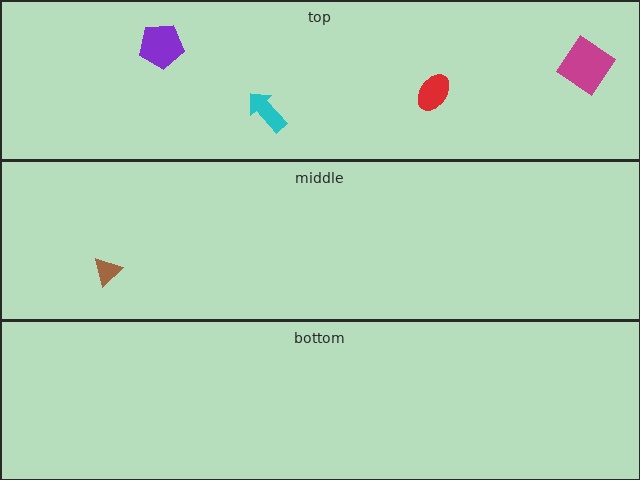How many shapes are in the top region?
4.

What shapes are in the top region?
The red ellipse, the cyan arrow, the purple pentagon, the magenta diamond.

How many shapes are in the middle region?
1.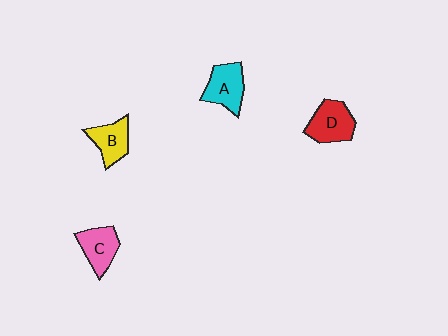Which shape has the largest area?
Shape D (red).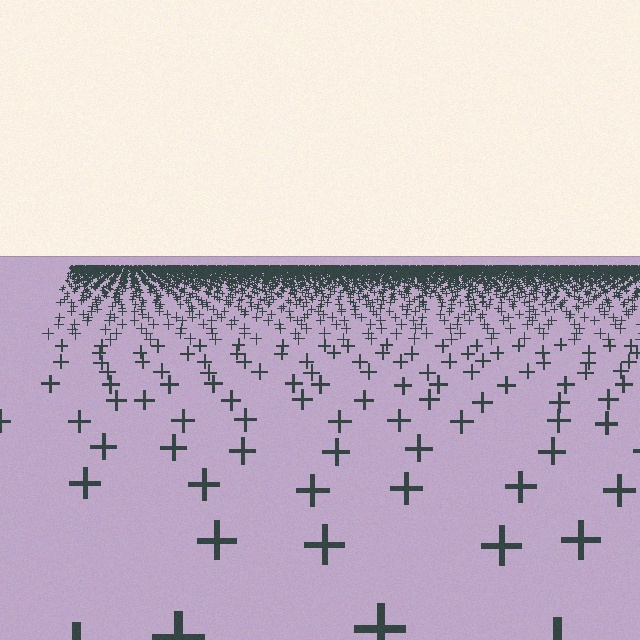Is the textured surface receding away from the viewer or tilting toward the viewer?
The surface is receding away from the viewer. Texture elements get smaller and denser toward the top.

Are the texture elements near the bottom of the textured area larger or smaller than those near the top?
Larger. Near the bottom, elements are closer to the viewer and appear at a bigger on-screen size.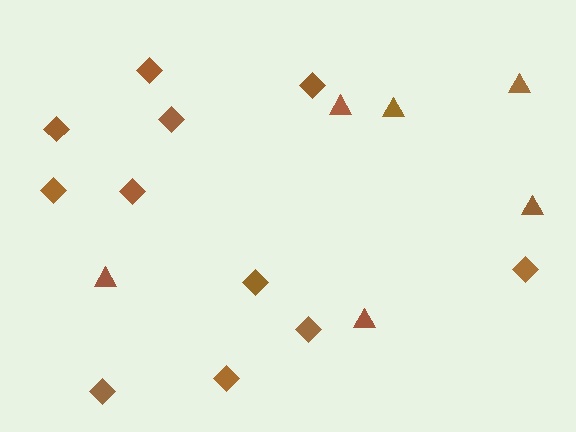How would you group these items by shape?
There are 2 groups: one group of triangles (6) and one group of diamonds (11).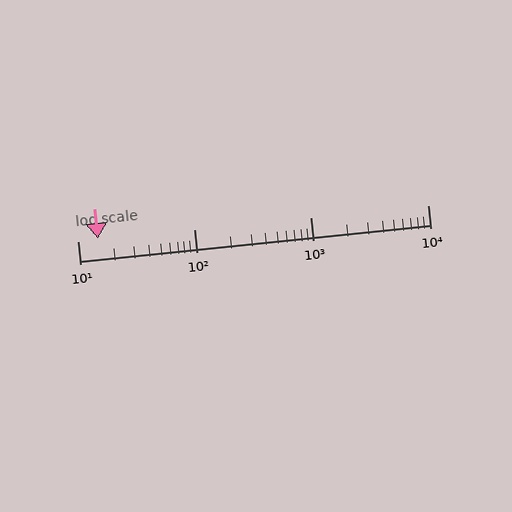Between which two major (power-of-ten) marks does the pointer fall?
The pointer is between 10 and 100.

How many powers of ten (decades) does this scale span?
The scale spans 3 decades, from 10 to 10000.